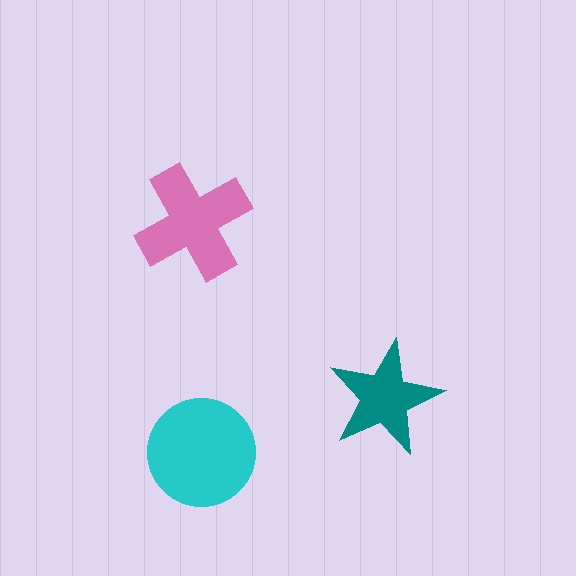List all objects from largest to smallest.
The cyan circle, the pink cross, the teal star.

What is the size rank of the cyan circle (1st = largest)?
1st.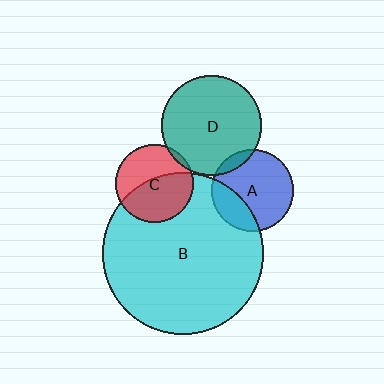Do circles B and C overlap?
Yes.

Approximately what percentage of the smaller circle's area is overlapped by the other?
Approximately 55%.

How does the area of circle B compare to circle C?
Approximately 4.3 times.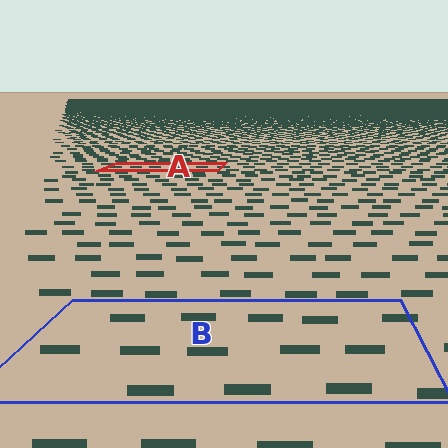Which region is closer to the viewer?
Region B is closer. The texture elements there are larger and more spread out.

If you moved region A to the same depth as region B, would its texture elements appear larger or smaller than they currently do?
They would appear larger. At a closer depth, the same texture elements are projected at a bigger on-screen size.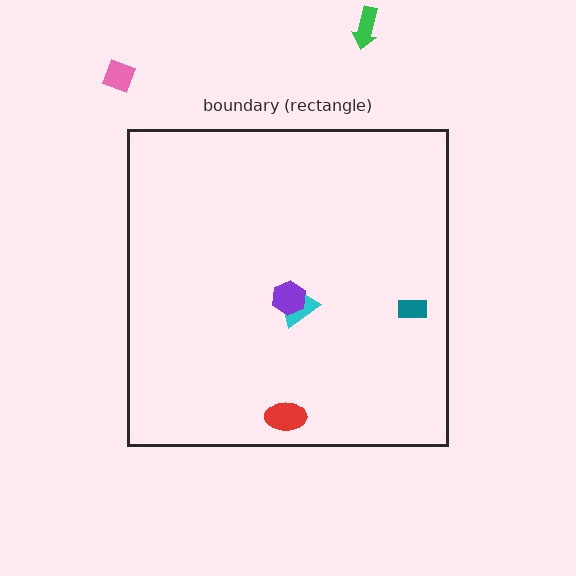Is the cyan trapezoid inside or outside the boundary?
Inside.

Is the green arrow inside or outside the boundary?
Outside.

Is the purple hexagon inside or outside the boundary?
Inside.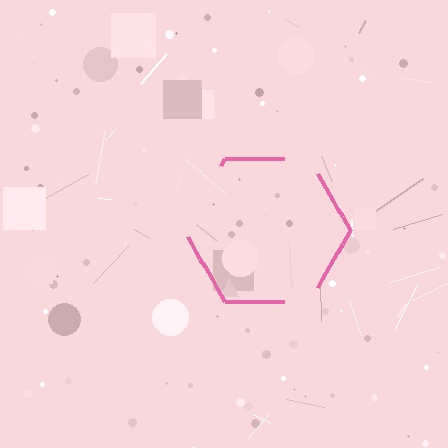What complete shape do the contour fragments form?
The contour fragments form a hexagon.